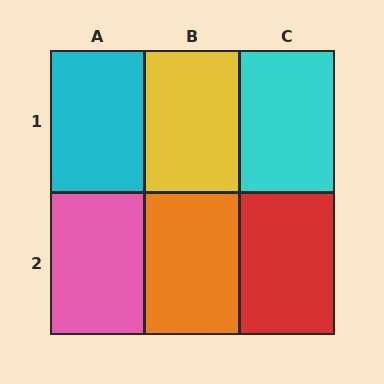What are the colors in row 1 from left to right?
Cyan, yellow, cyan.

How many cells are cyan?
2 cells are cyan.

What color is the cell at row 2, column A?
Pink.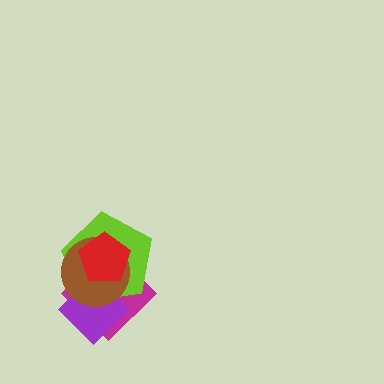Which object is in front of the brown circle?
The red pentagon is in front of the brown circle.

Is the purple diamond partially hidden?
Yes, it is partially covered by another shape.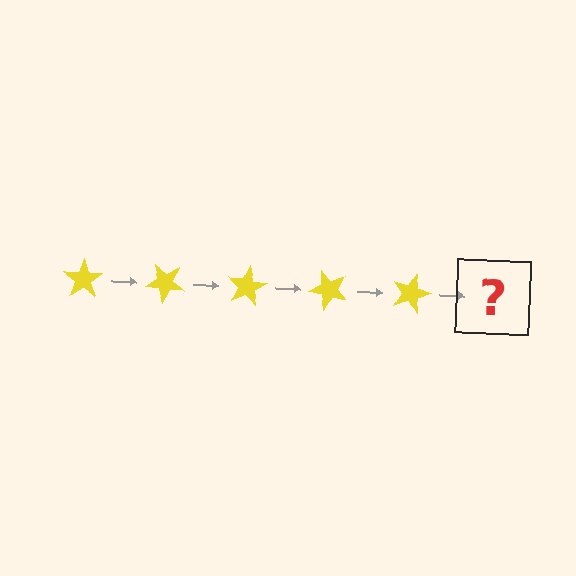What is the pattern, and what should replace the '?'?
The pattern is that the star rotates 40 degrees each step. The '?' should be a yellow star rotated 200 degrees.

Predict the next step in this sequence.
The next step is a yellow star rotated 200 degrees.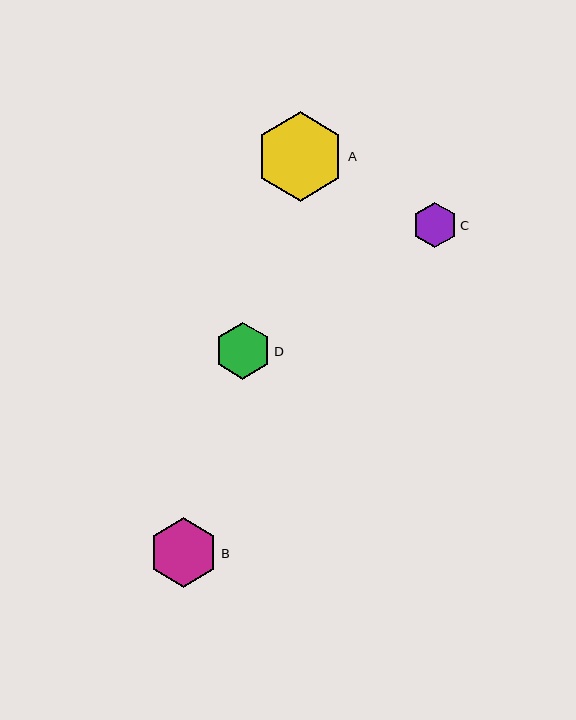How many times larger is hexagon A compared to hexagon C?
Hexagon A is approximately 2.0 times the size of hexagon C.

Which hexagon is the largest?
Hexagon A is the largest with a size of approximately 90 pixels.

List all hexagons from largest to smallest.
From largest to smallest: A, B, D, C.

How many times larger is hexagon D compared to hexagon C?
Hexagon D is approximately 1.3 times the size of hexagon C.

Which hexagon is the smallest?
Hexagon C is the smallest with a size of approximately 45 pixels.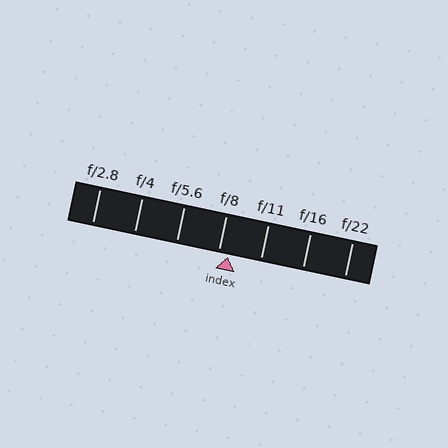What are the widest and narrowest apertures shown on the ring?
The widest aperture shown is f/2.8 and the narrowest is f/22.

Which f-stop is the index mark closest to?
The index mark is closest to f/8.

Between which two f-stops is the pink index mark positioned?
The index mark is between f/8 and f/11.